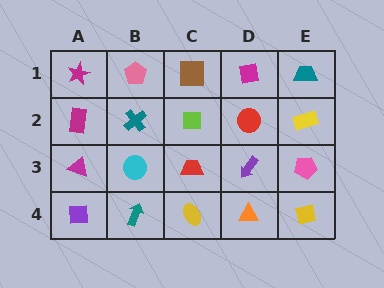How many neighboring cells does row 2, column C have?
4.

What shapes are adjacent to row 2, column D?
A magenta square (row 1, column D), a purple arrow (row 3, column D), a lime square (row 2, column C), a yellow rectangle (row 2, column E).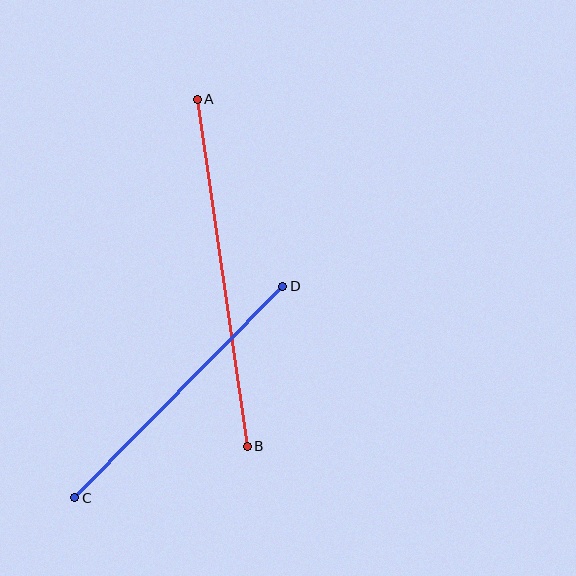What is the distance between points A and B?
The distance is approximately 351 pixels.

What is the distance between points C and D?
The distance is approximately 297 pixels.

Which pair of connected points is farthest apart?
Points A and B are farthest apart.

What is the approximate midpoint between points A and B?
The midpoint is at approximately (222, 273) pixels.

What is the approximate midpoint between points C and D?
The midpoint is at approximately (179, 392) pixels.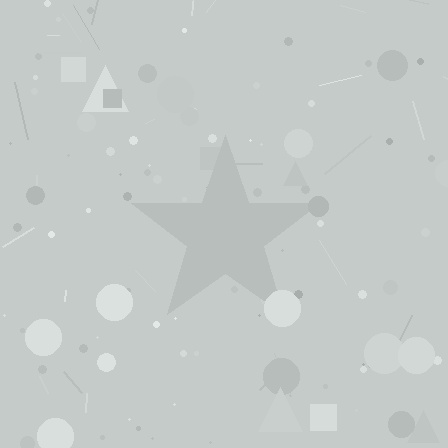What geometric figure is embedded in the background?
A star is embedded in the background.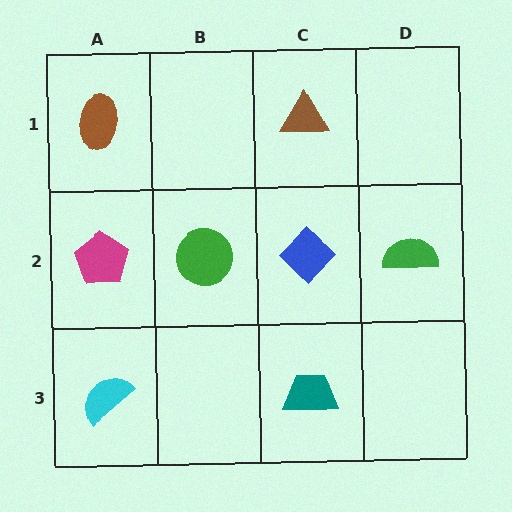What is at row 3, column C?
A teal trapezoid.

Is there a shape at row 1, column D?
No, that cell is empty.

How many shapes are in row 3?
2 shapes.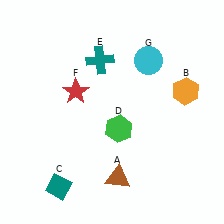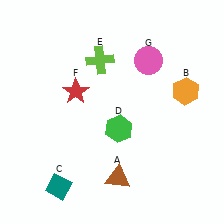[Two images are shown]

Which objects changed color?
E changed from teal to lime. G changed from cyan to pink.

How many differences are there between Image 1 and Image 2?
There are 2 differences between the two images.